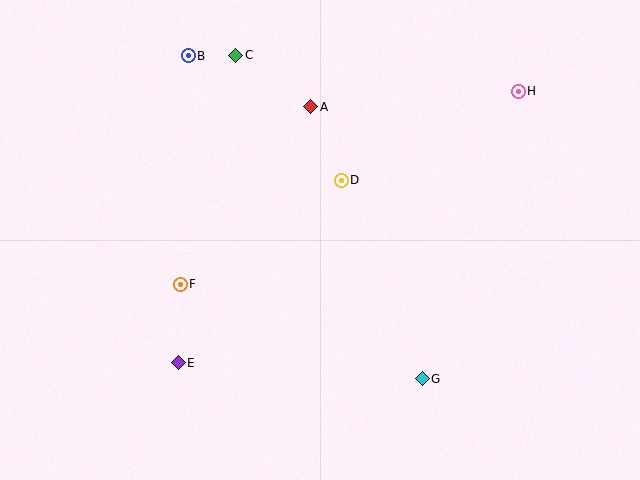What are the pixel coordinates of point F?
Point F is at (180, 284).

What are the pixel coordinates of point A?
Point A is at (311, 107).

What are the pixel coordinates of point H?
Point H is at (518, 91).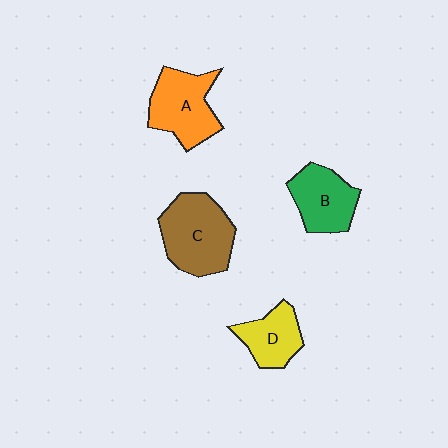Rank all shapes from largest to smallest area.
From largest to smallest: C (brown), A (orange), B (green), D (yellow).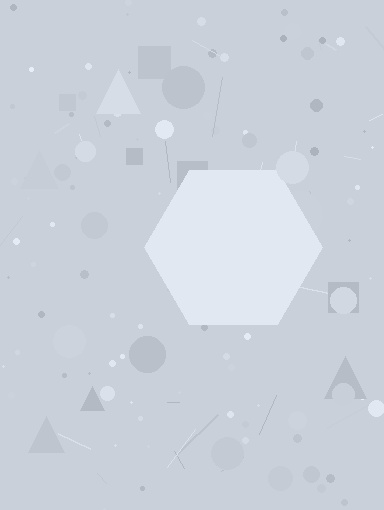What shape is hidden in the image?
A hexagon is hidden in the image.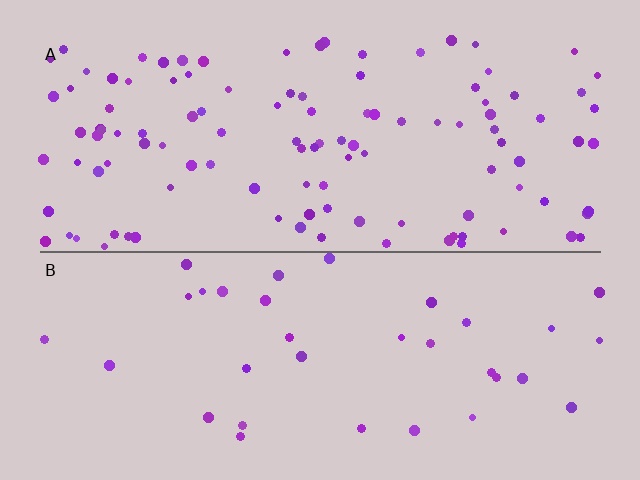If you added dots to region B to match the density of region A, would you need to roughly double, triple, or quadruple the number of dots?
Approximately triple.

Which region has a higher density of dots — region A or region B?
A (the top).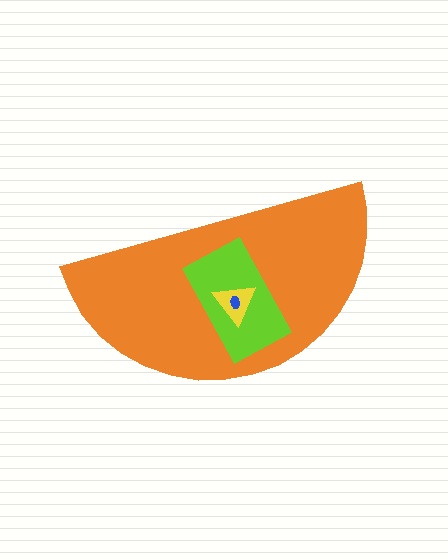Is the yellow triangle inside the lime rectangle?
Yes.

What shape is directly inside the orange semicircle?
The lime rectangle.